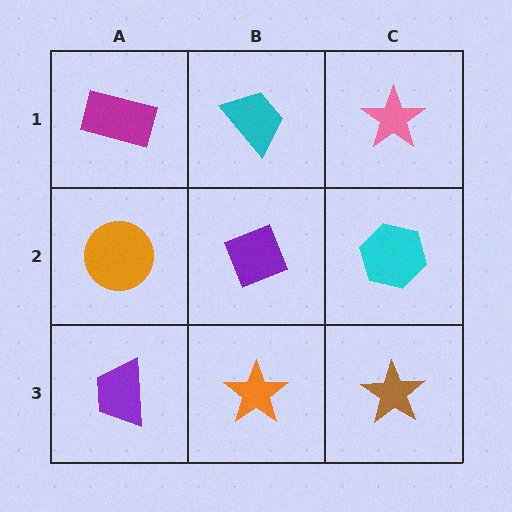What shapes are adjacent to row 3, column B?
A purple diamond (row 2, column B), a purple trapezoid (row 3, column A), a brown star (row 3, column C).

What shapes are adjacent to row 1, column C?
A cyan hexagon (row 2, column C), a cyan trapezoid (row 1, column B).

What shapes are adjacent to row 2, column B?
A cyan trapezoid (row 1, column B), an orange star (row 3, column B), an orange circle (row 2, column A), a cyan hexagon (row 2, column C).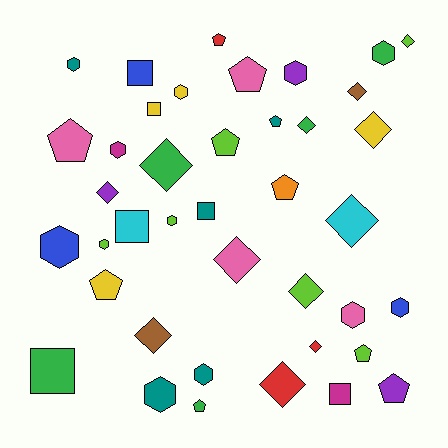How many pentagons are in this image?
There are 10 pentagons.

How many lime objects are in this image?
There are 6 lime objects.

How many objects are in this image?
There are 40 objects.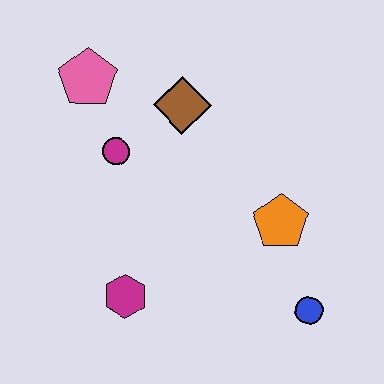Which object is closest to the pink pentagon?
The magenta circle is closest to the pink pentagon.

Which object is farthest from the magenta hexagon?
The pink pentagon is farthest from the magenta hexagon.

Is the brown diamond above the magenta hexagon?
Yes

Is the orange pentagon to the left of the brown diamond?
No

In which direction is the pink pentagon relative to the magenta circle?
The pink pentagon is above the magenta circle.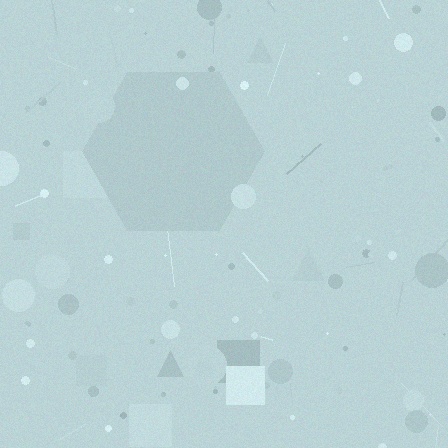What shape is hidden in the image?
A hexagon is hidden in the image.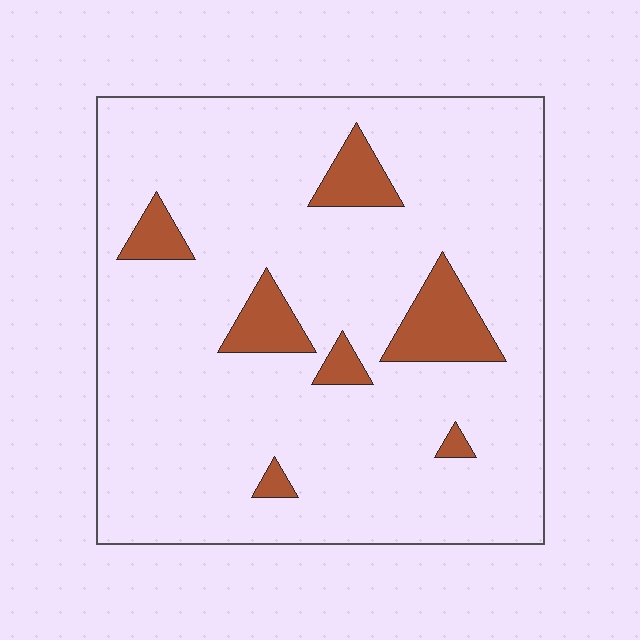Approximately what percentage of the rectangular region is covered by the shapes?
Approximately 10%.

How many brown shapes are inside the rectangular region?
7.